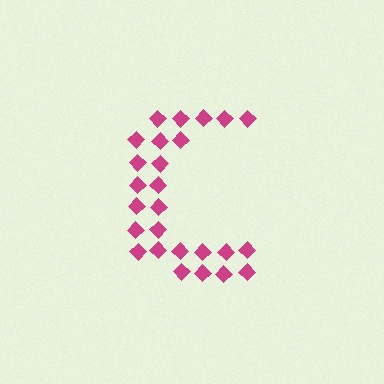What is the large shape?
The large shape is the letter C.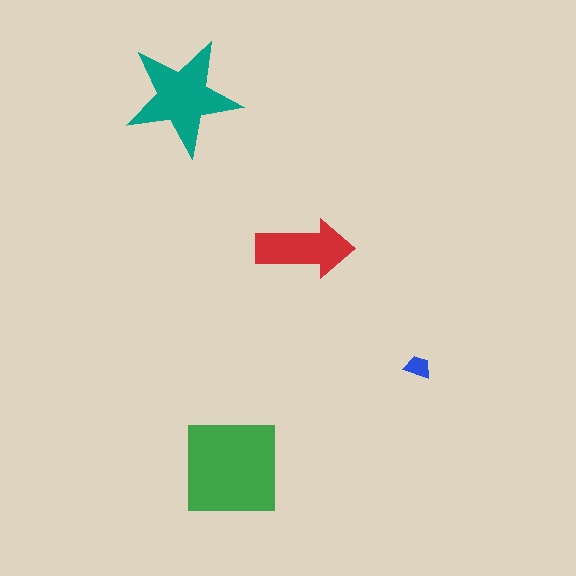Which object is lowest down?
The green square is bottommost.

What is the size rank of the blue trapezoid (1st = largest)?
4th.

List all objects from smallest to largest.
The blue trapezoid, the red arrow, the teal star, the green square.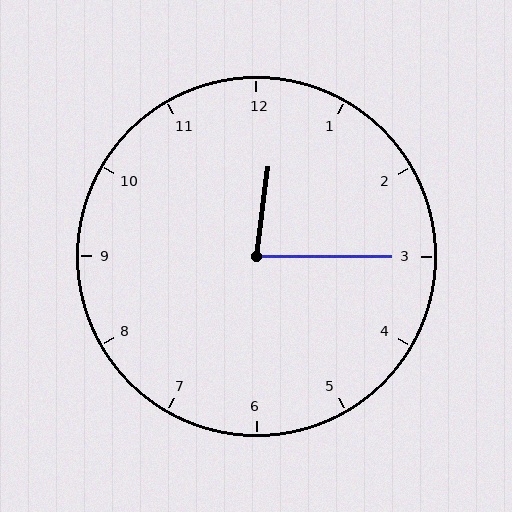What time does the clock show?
12:15.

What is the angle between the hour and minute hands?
Approximately 82 degrees.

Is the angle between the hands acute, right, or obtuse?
It is acute.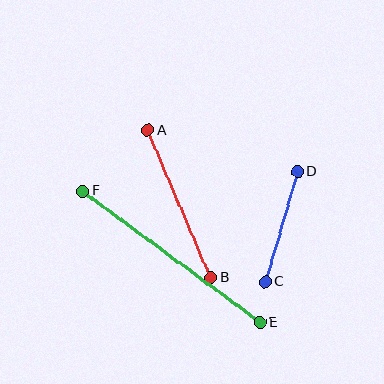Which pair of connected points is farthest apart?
Points E and F are farthest apart.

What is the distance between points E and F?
The distance is approximately 221 pixels.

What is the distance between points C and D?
The distance is approximately 115 pixels.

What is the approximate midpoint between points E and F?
The midpoint is at approximately (171, 257) pixels.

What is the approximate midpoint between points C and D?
The midpoint is at approximately (281, 227) pixels.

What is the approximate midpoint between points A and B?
The midpoint is at approximately (179, 204) pixels.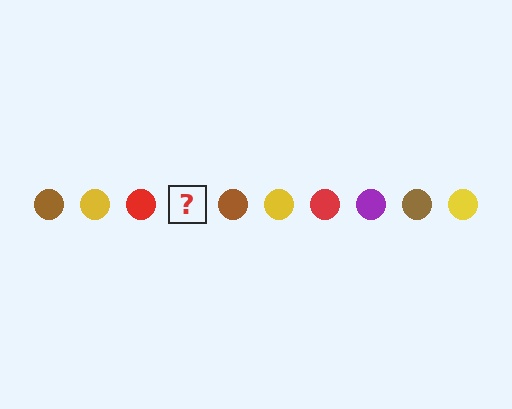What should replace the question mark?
The question mark should be replaced with a purple circle.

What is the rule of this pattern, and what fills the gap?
The rule is that the pattern cycles through brown, yellow, red, purple circles. The gap should be filled with a purple circle.